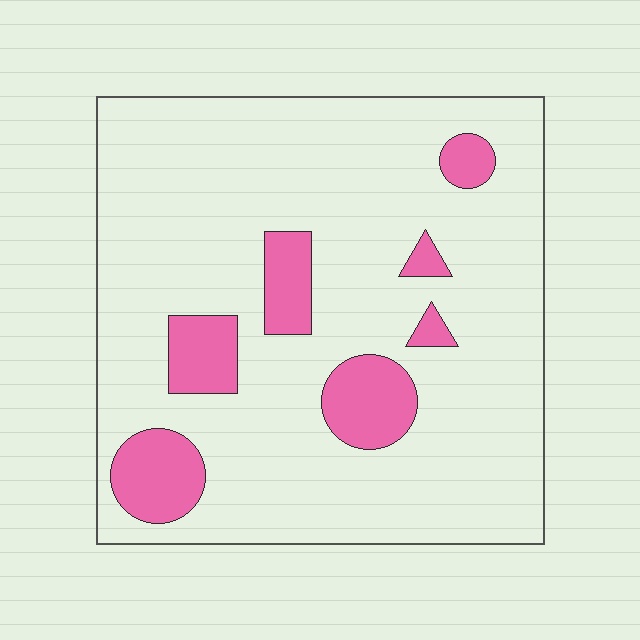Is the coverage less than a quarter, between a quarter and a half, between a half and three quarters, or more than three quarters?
Less than a quarter.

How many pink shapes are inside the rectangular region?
7.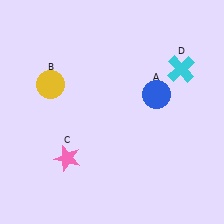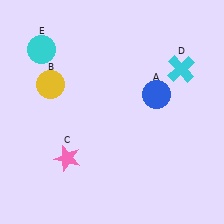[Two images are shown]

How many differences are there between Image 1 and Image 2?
There is 1 difference between the two images.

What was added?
A cyan circle (E) was added in Image 2.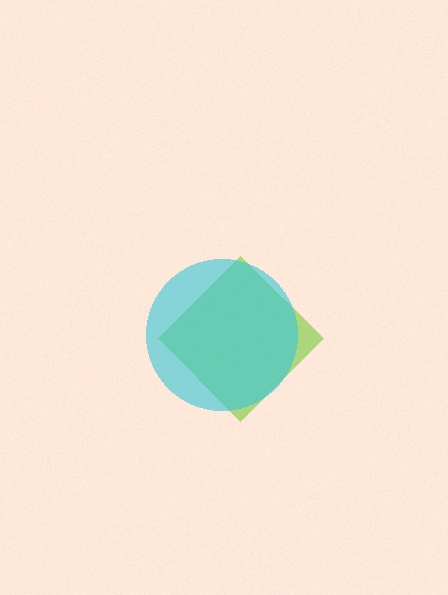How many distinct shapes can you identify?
There are 2 distinct shapes: a lime diamond, a cyan circle.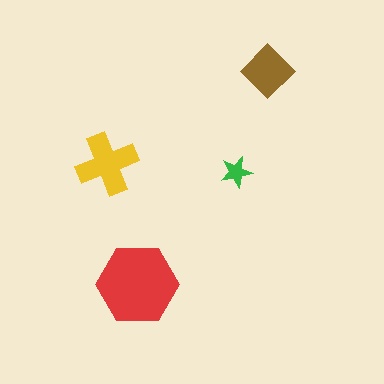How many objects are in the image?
There are 4 objects in the image.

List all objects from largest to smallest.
The red hexagon, the yellow cross, the brown diamond, the green star.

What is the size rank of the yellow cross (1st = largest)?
2nd.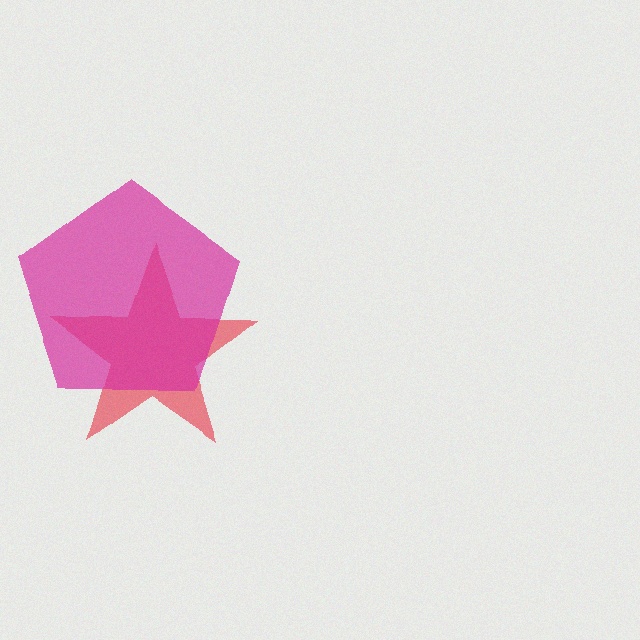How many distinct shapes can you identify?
There are 2 distinct shapes: a red star, a magenta pentagon.